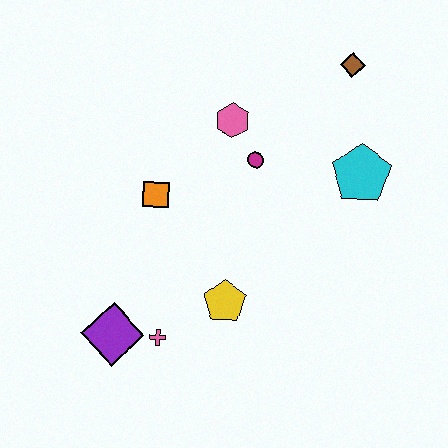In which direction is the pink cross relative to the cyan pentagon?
The pink cross is to the left of the cyan pentagon.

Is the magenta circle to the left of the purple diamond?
No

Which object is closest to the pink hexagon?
The magenta circle is closest to the pink hexagon.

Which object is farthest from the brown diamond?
The purple diamond is farthest from the brown diamond.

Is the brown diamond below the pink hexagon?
No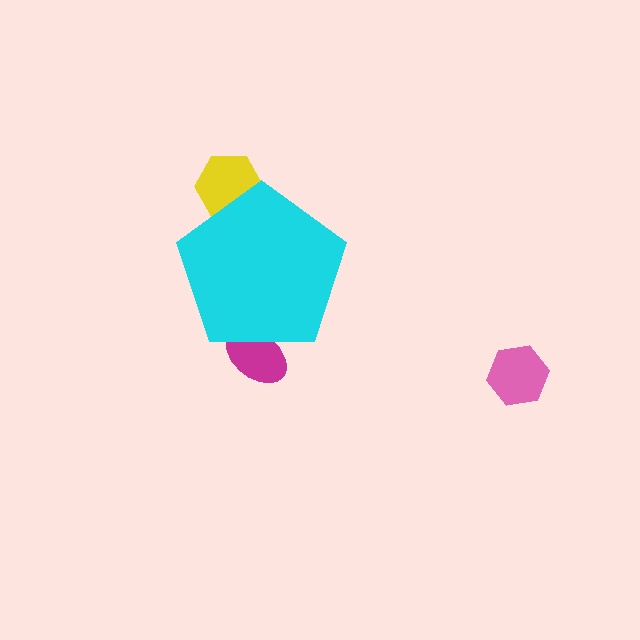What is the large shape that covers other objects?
A cyan pentagon.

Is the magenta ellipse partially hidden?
Yes, the magenta ellipse is partially hidden behind the cyan pentagon.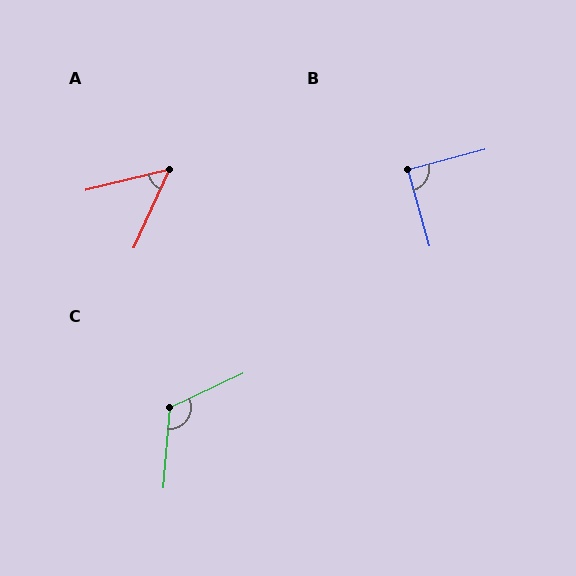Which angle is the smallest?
A, at approximately 52 degrees.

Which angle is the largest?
C, at approximately 119 degrees.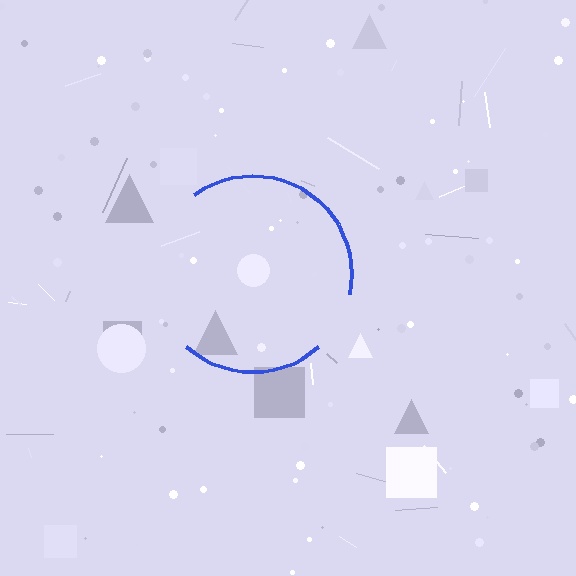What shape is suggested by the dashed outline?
The dashed outline suggests a circle.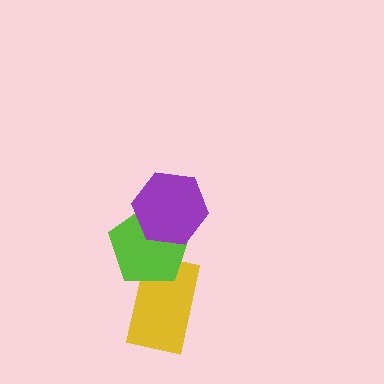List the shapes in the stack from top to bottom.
From top to bottom: the purple hexagon, the lime pentagon, the yellow rectangle.